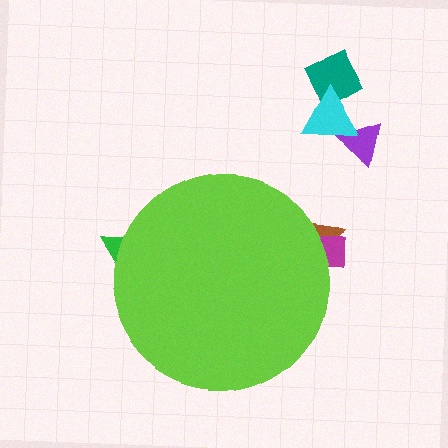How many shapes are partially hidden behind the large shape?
3 shapes are partially hidden.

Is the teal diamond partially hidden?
No, the teal diamond is fully visible.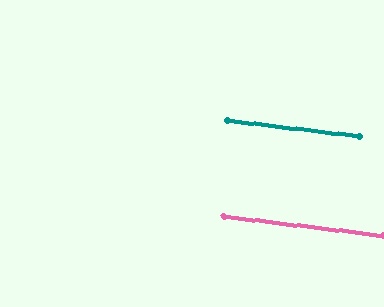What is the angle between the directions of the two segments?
Approximately 0 degrees.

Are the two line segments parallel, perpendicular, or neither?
Parallel — their directions differ by only 0.0°.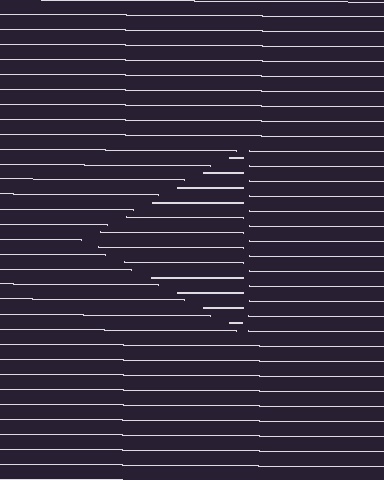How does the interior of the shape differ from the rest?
The interior of the shape contains the same grating, shifted by half a period — the contour is defined by the phase discontinuity where line-ends from the inner and outer gratings abut.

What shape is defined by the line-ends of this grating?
An illusory triangle. The interior of the shape contains the same grating, shifted by half a period — the contour is defined by the phase discontinuity where line-ends from the inner and outer gratings abut.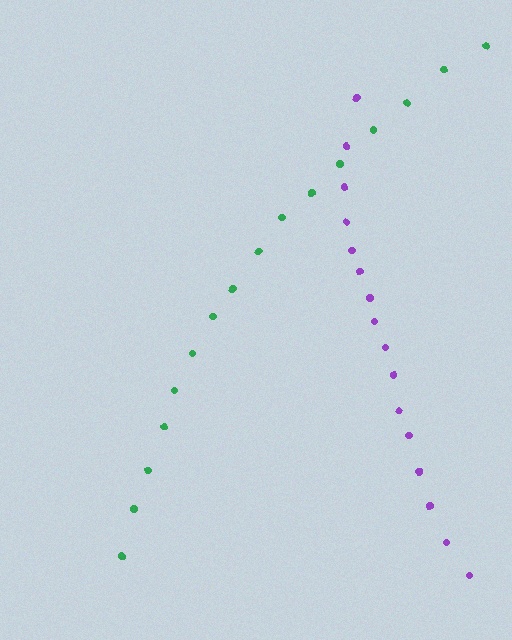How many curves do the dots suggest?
There are 2 distinct paths.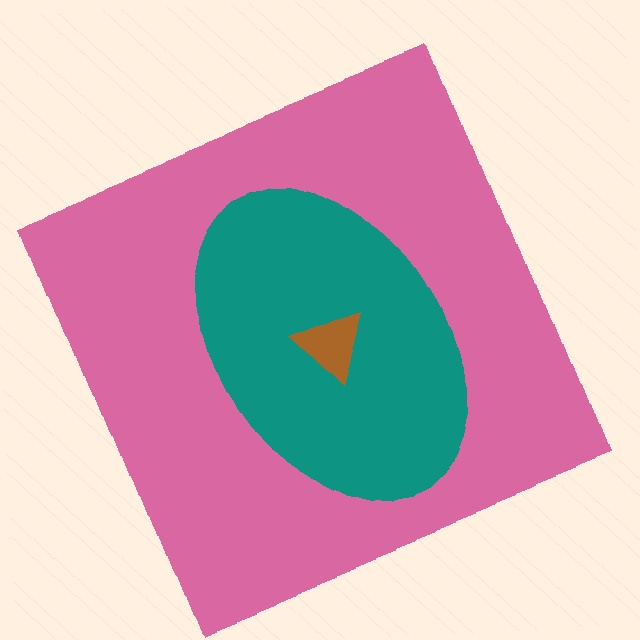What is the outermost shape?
The pink square.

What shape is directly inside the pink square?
The teal ellipse.